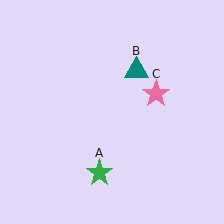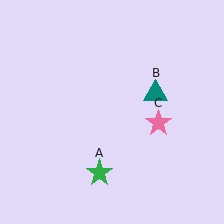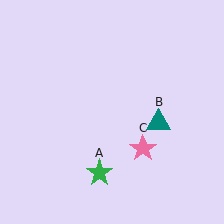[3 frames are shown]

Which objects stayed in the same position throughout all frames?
Green star (object A) remained stationary.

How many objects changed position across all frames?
2 objects changed position: teal triangle (object B), pink star (object C).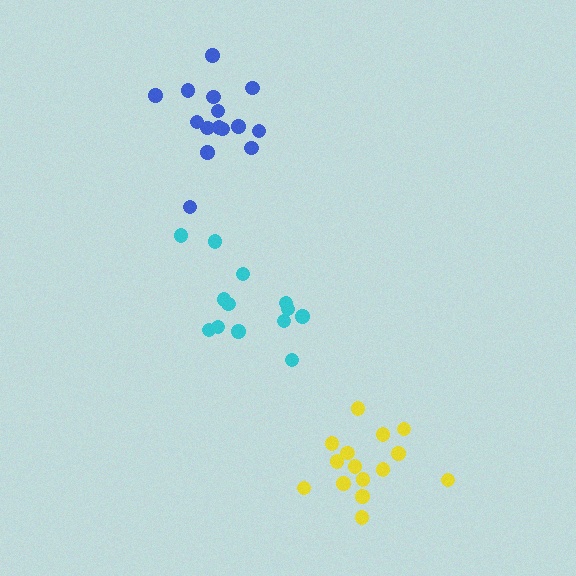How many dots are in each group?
Group 1: 15 dots, Group 2: 15 dots, Group 3: 13 dots (43 total).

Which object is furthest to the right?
The yellow cluster is rightmost.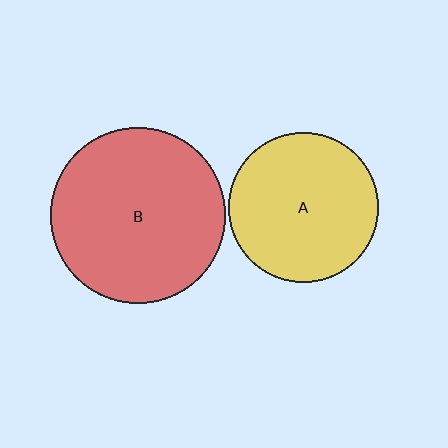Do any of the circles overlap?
No, none of the circles overlap.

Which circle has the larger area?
Circle B (red).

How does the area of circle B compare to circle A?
Approximately 1.4 times.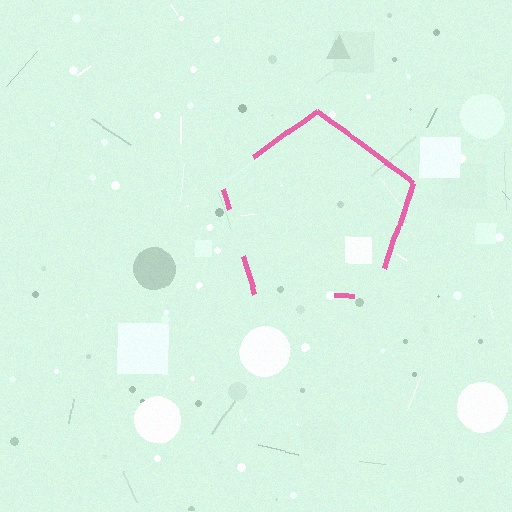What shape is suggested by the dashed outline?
The dashed outline suggests a pentagon.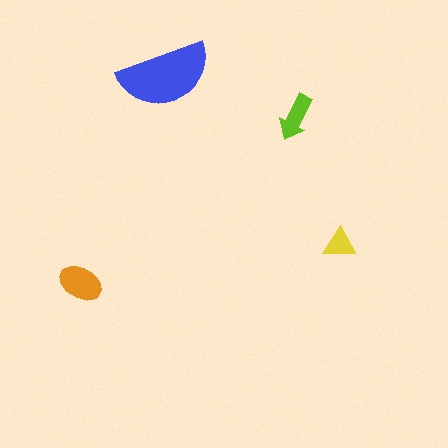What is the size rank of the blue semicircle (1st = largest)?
1st.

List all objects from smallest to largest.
The yellow triangle, the lime arrow, the orange ellipse, the blue semicircle.